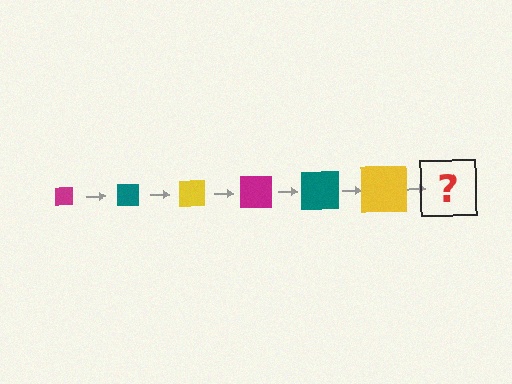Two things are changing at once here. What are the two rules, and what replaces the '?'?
The two rules are that the square grows larger each step and the color cycles through magenta, teal, and yellow. The '?' should be a magenta square, larger than the previous one.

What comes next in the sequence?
The next element should be a magenta square, larger than the previous one.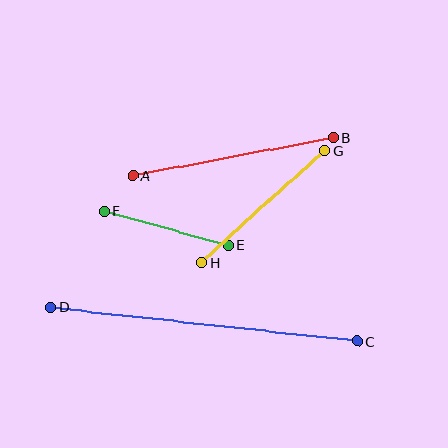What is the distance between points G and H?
The distance is approximately 166 pixels.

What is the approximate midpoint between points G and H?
The midpoint is at approximately (263, 207) pixels.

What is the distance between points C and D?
The distance is approximately 308 pixels.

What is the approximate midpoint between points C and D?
The midpoint is at approximately (204, 324) pixels.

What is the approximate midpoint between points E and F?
The midpoint is at approximately (166, 228) pixels.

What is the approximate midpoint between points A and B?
The midpoint is at approximately (233, 157) pixels.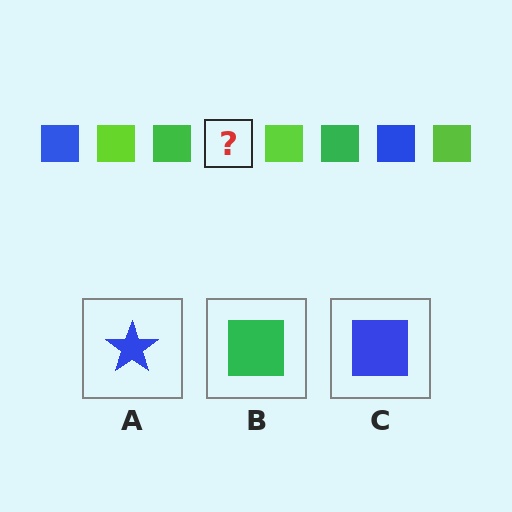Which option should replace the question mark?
Option C.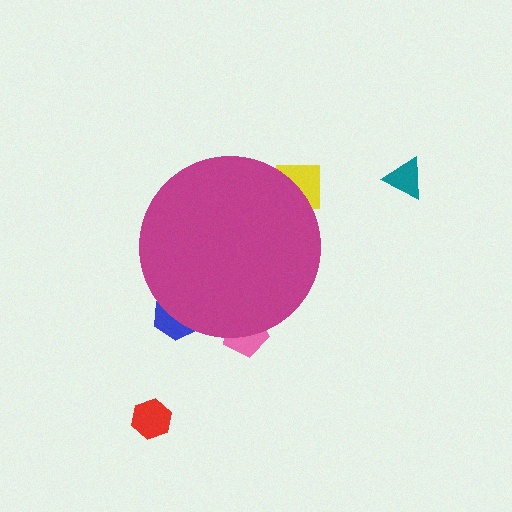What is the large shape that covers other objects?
A magenta circle.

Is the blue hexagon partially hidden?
Yes, the blue hexagon is partially hidden behind the magenta circle.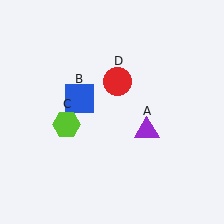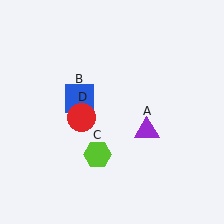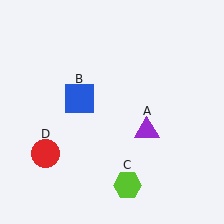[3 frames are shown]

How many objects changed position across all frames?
2 objects changed position: lime hexagon (object C), red circle (object D).